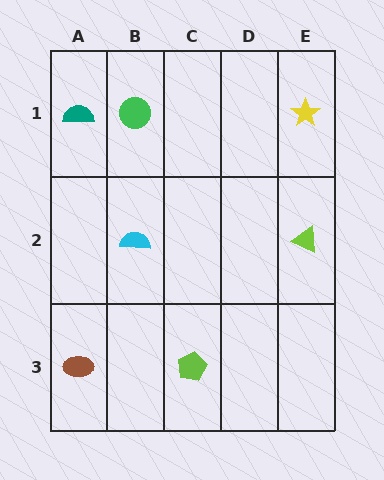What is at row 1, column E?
A yellow star.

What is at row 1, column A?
A teal semicircle.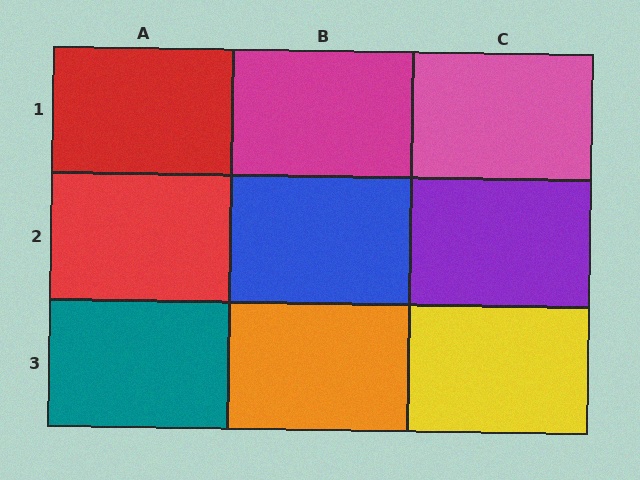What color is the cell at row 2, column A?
Red.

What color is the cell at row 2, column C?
Purple.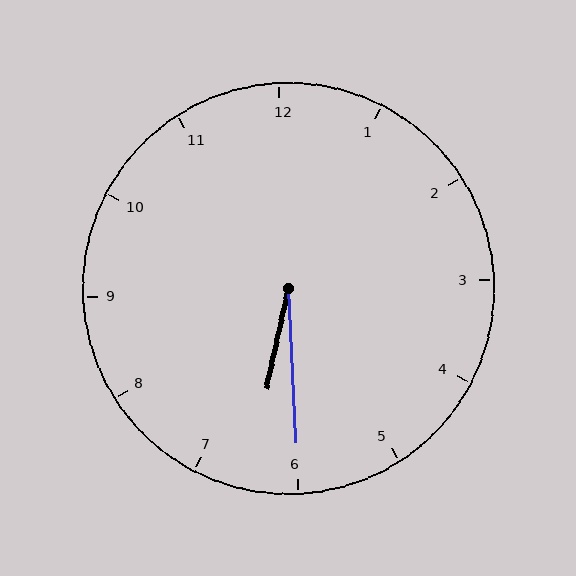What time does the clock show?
6:30.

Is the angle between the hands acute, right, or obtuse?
It is acute.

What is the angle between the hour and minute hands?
Approximately 15 degrees.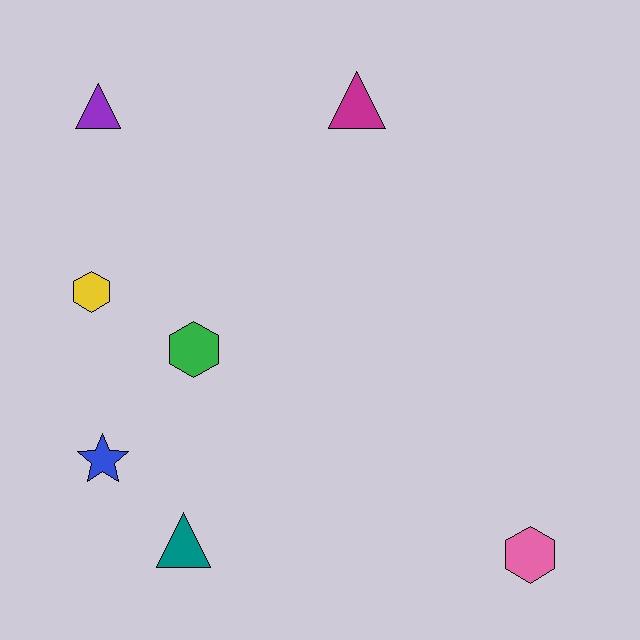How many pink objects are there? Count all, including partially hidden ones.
There is 1 pink object.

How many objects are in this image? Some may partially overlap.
There are 7 objects.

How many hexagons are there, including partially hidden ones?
There are 3 hexagons.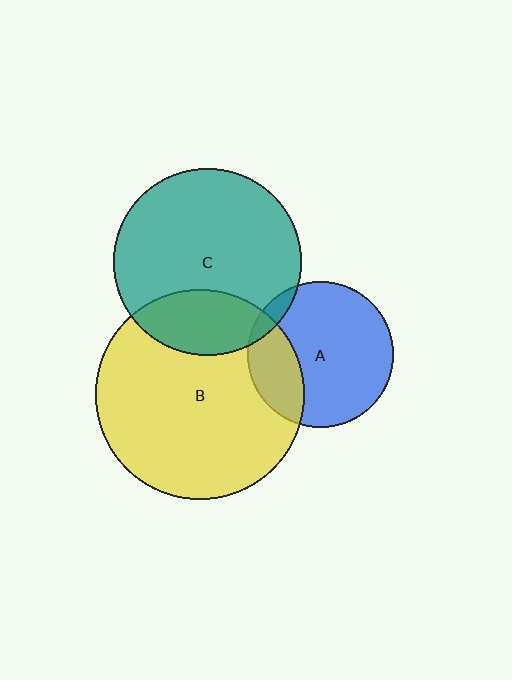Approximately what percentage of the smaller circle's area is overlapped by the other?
Approximately 25%.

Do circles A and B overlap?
Yes.